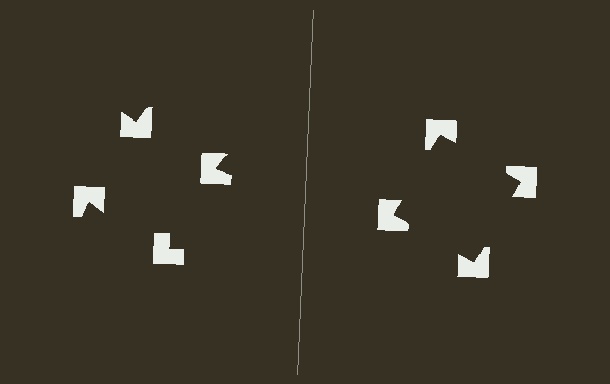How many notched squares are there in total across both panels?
8 — 4 on each side.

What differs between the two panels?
The notched squares are positioned identically on both sides; only the wedge orientations differ. On the right they align to a square; on the left they are misaligned.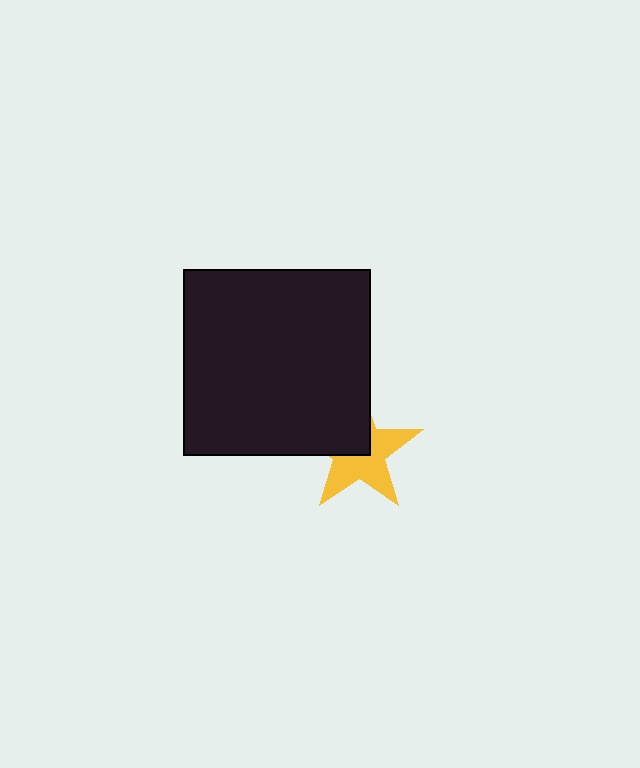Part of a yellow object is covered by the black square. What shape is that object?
It is a star.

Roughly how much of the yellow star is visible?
About half of it is visible (roughly 57%).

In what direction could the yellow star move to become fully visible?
The yellow star could move toward the lower-right. That would shift it out from behind the black square entirely.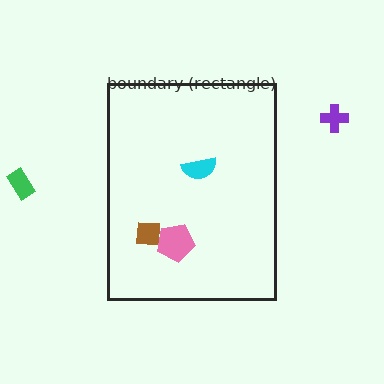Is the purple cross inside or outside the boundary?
Outside.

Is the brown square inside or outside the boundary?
Inside.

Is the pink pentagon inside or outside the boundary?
Inside.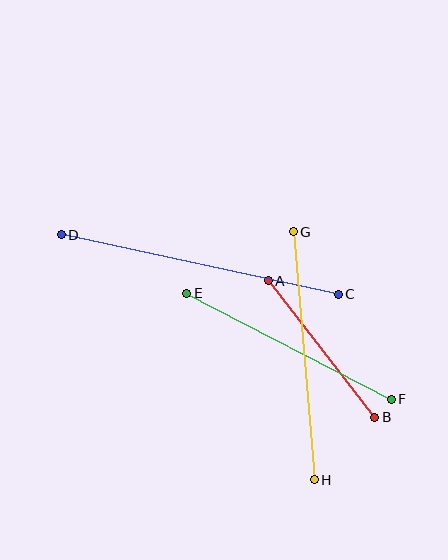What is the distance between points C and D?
The distance is approximately 283 pixels.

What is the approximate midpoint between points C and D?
The midpoint is at approximately (200, 265) pixels.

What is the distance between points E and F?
The distance is approximately 230 pixels.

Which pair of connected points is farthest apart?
Points C and D are farthest apart.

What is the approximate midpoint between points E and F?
The midpoint is at approximately (289, 346) pixels.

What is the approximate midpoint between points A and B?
The midpoint is at approximately (322, 349) pixels.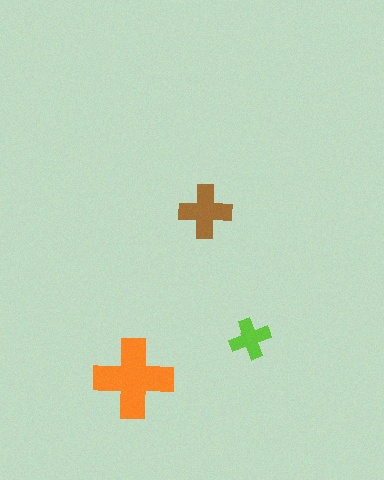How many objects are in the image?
There are 3 objects in the image.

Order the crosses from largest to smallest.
the orange one, the brown one, the lime one.